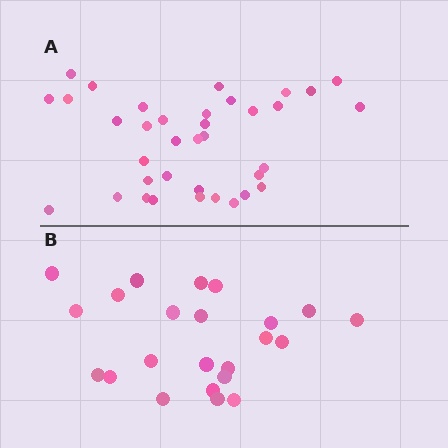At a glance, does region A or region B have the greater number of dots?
Region A (the top region) has more dots.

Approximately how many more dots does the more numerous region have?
Region A has approximately 15 more dots than region B.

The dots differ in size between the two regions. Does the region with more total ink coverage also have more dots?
No. Region B has more total ink coverage because its dots are larger, but region A actually contains more individual dots. Total area can be misleading — the number of items is what matters here.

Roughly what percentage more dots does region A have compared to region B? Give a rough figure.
About 55% more.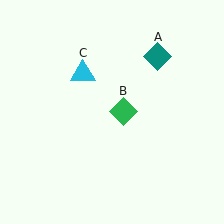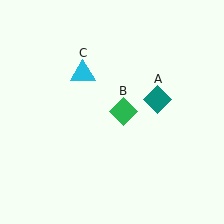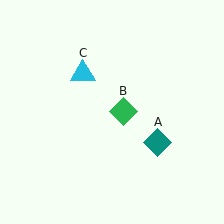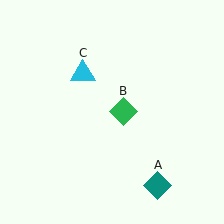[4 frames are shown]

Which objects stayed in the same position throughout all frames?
Green diamond (object B) and cyan triangle (object C) remained stationary.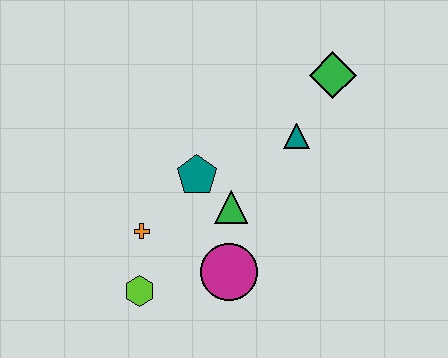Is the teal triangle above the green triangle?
Yes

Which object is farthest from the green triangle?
The green diamond is farthest from the green triangle.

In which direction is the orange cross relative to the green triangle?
The orange cross is to the left of the green triangle.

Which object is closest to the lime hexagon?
The orange cross is closest to the lime hexagon.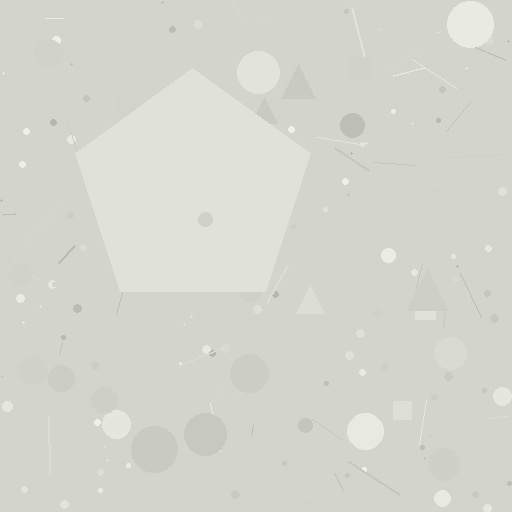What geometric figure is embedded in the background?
A pentagon is embedded in the background.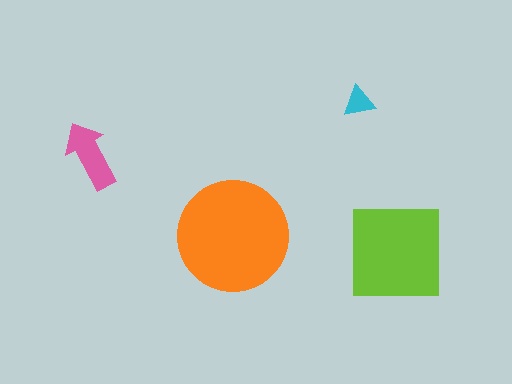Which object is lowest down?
The lime square is bottommost.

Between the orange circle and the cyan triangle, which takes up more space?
The orange circle.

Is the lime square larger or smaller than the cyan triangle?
Larger.